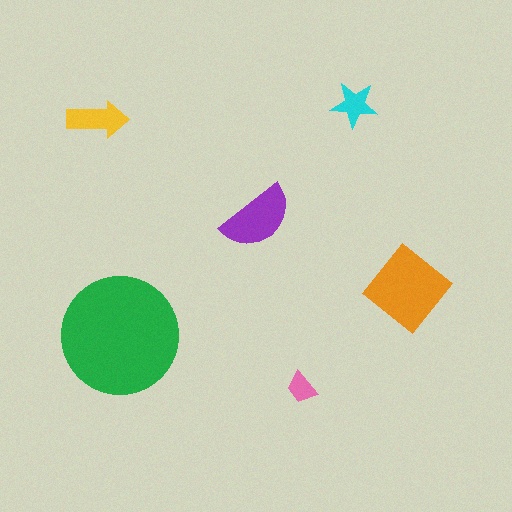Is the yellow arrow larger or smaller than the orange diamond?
Smaller.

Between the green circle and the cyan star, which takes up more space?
The green circle.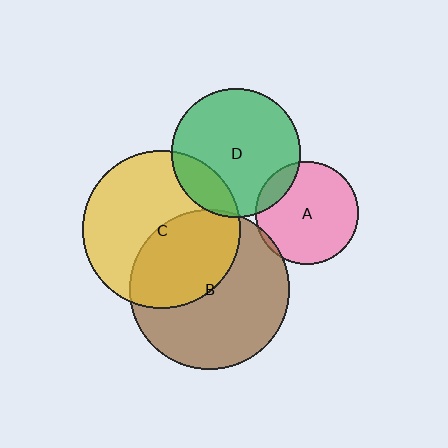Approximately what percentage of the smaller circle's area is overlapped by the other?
Approximately 15%.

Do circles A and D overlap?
Yes.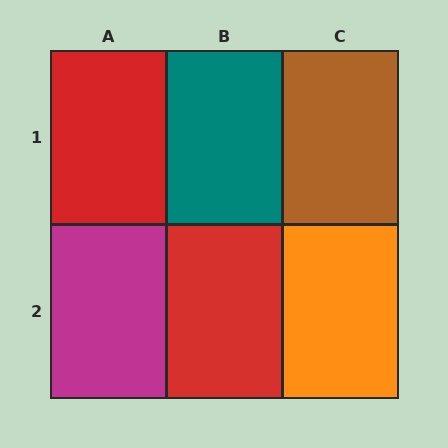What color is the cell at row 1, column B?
Teal.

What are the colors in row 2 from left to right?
Magenta, red, orange.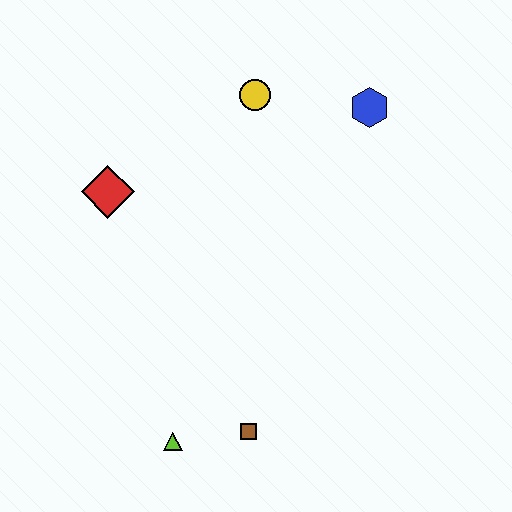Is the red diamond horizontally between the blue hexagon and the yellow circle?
No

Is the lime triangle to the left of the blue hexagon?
Yes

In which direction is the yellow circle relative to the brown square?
The yellow circle is above the brown square.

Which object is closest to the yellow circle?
The blue hexagon is closest to the yellow circle.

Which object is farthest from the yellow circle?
The lime triangle is farthest from the yellow circle.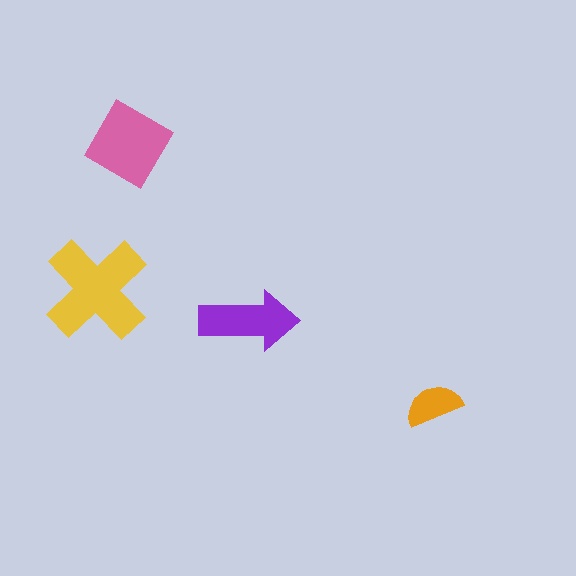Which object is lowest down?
The orange semicircle is bottommost.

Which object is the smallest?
The orange semicircle.